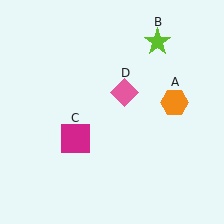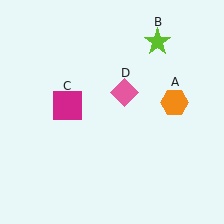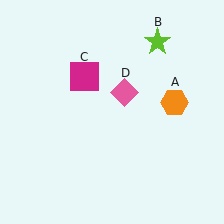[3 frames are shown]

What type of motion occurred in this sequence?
The magenta square (object C) rotated clockwise around the center of the scene.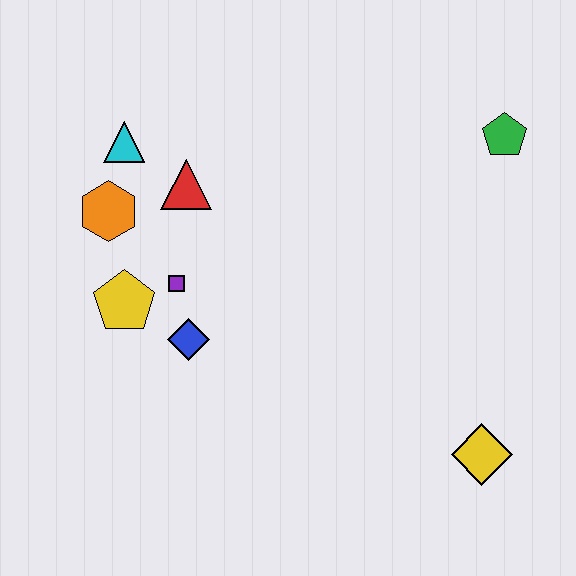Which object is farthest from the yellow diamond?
The cyan triangle is farthest from the yellow diamond.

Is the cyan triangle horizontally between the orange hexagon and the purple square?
Yes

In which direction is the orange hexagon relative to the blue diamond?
The orange hexagon is above the blue diamond.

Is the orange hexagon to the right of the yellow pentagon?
No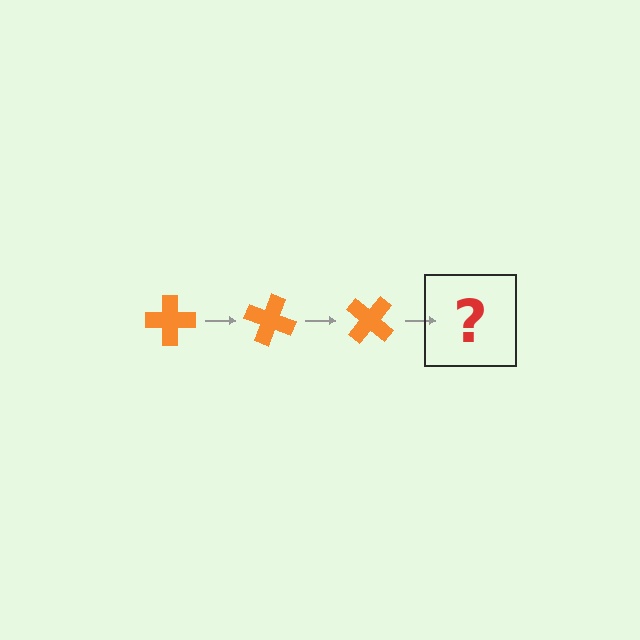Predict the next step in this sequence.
The next step is an orange cross rotated 60 degrees.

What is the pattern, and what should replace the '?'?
The pattern is that the cross rotates 20 degrees each step. The '?' should be an orange cross rotated 60 degrees.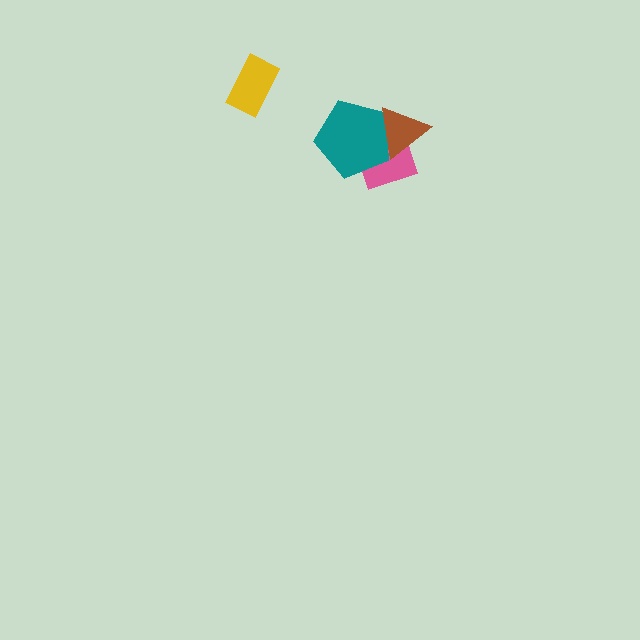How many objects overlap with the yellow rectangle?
0 objects overlap with the yellow rectangle.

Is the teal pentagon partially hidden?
Yes, it is partially covered by another shape.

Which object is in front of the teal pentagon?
The brown triangle is in front of the teal pentagon.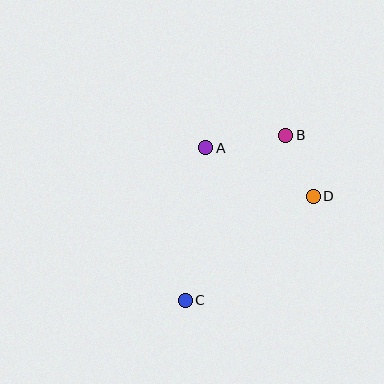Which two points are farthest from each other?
Points B and C are farthest from each other.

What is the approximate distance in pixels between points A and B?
The distance between A and B is approximately 81 pixels.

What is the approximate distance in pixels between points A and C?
The distance between A and C is approximately 154 pixels.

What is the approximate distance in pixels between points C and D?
The distance between C and D is approximately 165 pixels.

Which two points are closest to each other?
Points B and D are closest to each other.